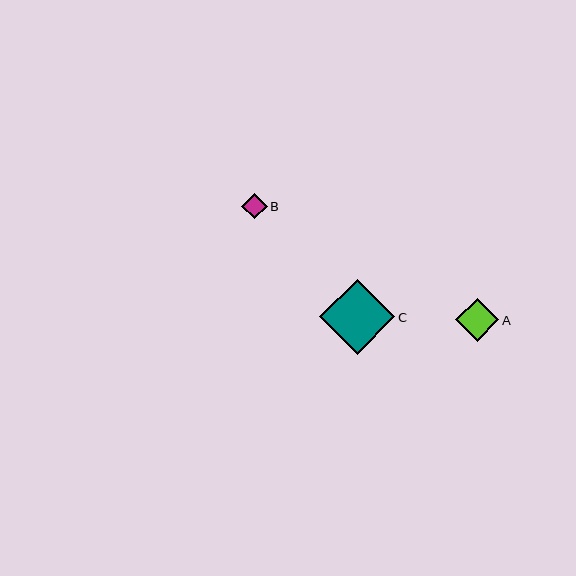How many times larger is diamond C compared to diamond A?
Diamond C is approximately 1.7 times the size of diamond A.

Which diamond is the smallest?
Diamond B is the smallest with a size of approximately 25 pixels.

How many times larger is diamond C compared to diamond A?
Diamond C is approximately 1.7 times the size of diamond A.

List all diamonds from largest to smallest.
From largest to smallest: C, A, B.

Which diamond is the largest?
Diamond C is the largest with a size of approximately 75 pixels.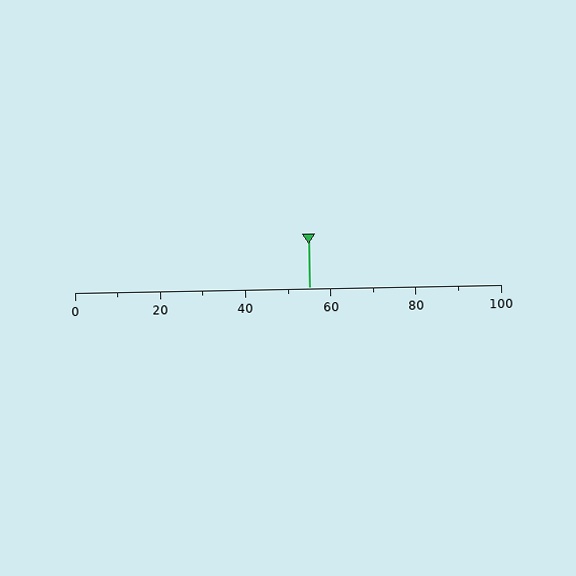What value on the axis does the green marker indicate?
The marker indicates approximately 55.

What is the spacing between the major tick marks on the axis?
The major ticks are spaced 20 apart.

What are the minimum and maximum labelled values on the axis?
The axis runs from 0 to 100.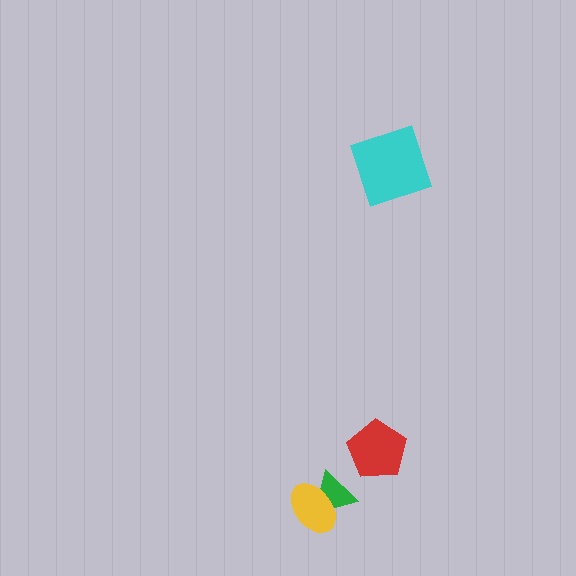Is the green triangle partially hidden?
Yes, it is partially covered by another shape.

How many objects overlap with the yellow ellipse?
1 object overlaps with the yellow ellipse.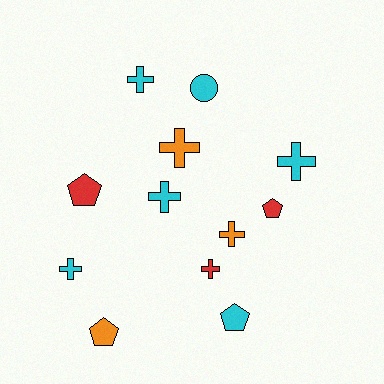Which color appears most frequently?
Cyan, with 6 objects.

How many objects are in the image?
There are 12 objects.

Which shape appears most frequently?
Cross, with 7 objects.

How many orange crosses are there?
There are 2 orange crosses.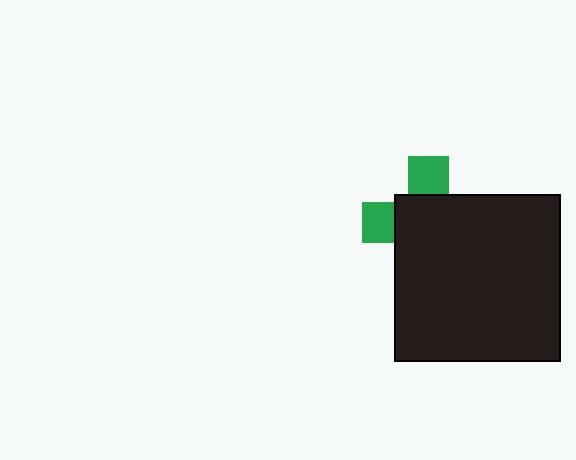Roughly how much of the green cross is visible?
A small part of it is visible (roughly 31%).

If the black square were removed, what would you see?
You would see the complete green cross.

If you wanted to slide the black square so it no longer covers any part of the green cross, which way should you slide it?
Slide it toward the lower-right — that is the most direct way to separate the two shapes.